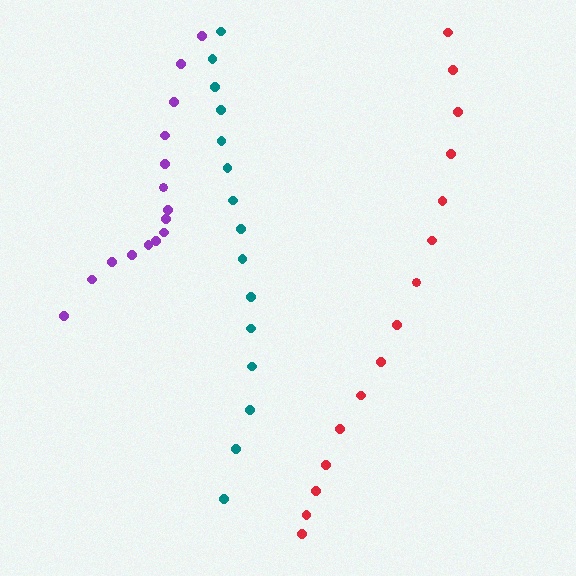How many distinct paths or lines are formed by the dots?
There are 3 distinct paths.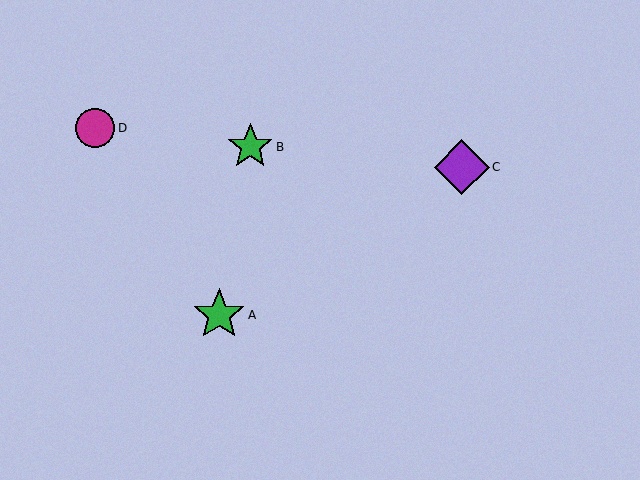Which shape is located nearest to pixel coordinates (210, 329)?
The green star (labeled A) at (219, 315) is nearest to that location.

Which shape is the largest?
The purple diamond (labeled C) is the largest.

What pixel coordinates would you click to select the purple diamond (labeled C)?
Click at (462, 167) to select the purple diamond C.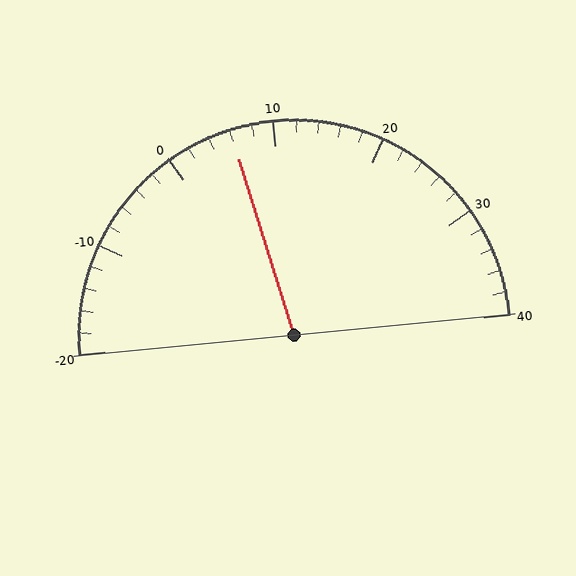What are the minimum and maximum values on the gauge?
The gauge ranges from -20 to 40.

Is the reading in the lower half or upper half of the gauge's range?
The reading is in the lower half of the range (-20 to 40).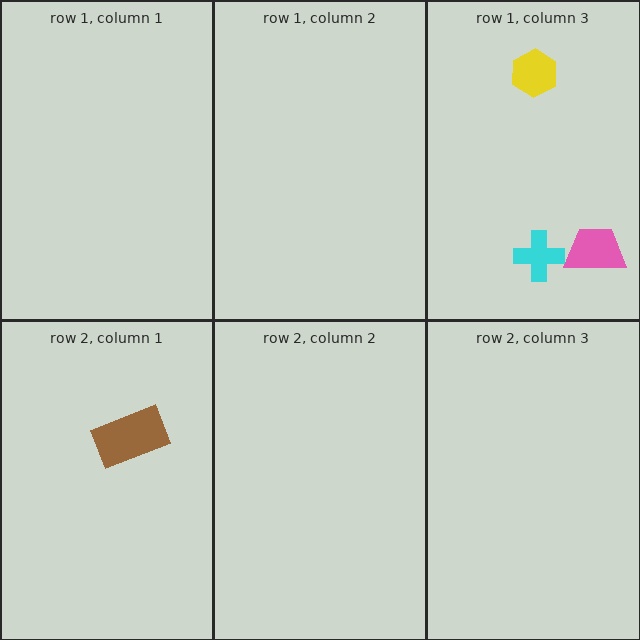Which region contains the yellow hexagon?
The row 1, column 3 region.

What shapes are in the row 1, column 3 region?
The cyan cross, the pink trapezoid, the yellow hexagon.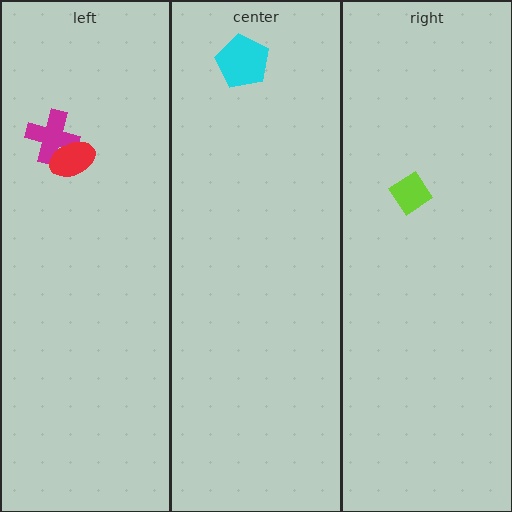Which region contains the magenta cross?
The left region.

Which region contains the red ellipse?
The left region.